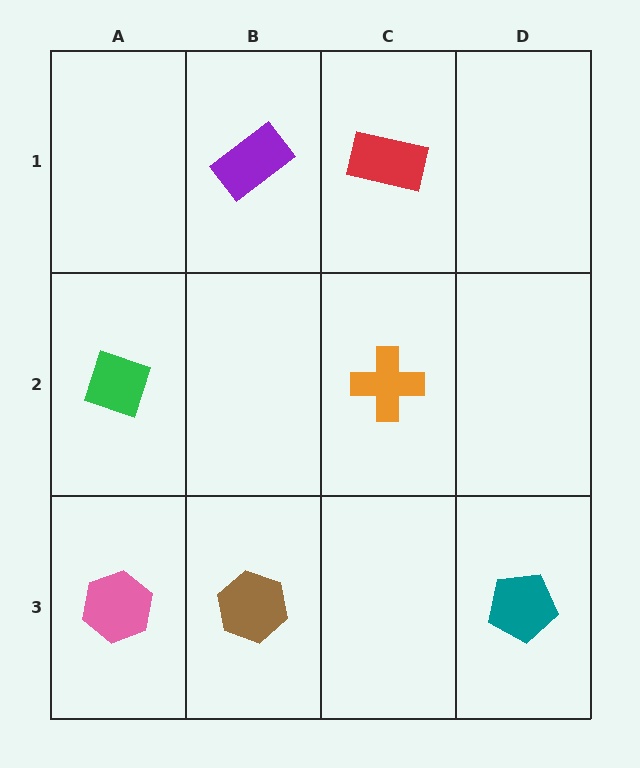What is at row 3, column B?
A brown hexagon.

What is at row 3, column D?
A teal pentagon.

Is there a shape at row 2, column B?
No, that cell is empty.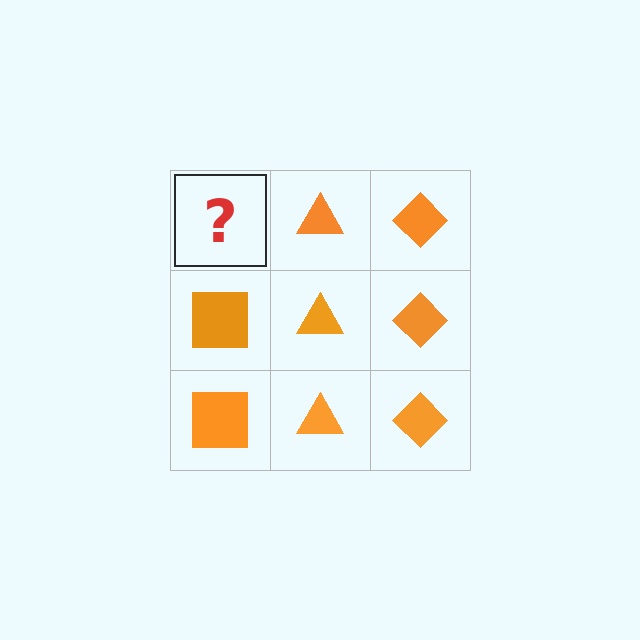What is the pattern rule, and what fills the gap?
The rule is that each column has a consistent shape. The gap should be filled with an orange square.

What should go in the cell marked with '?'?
The missing cell should contain an orange square.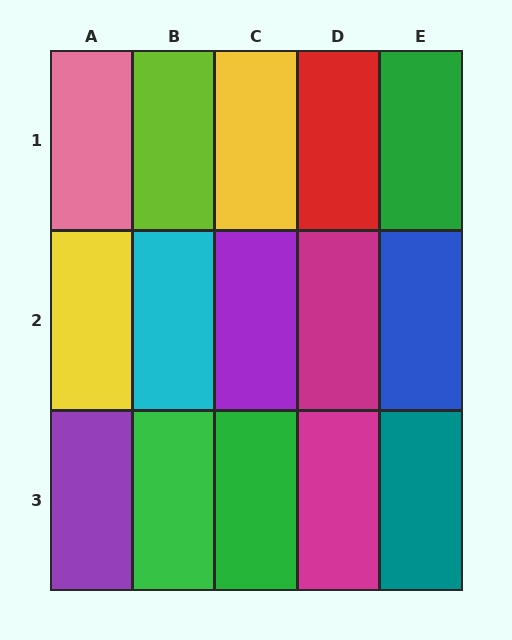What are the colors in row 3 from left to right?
Purple, green, green, magenta, teal.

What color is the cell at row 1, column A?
Pink.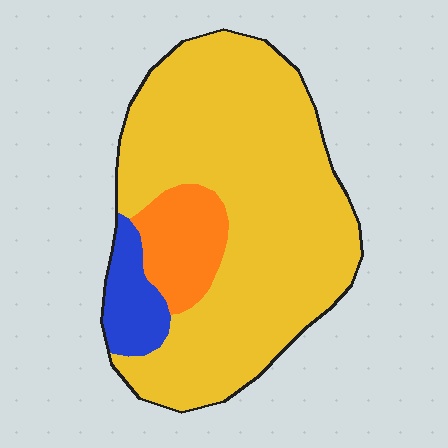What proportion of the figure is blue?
Blue takes up about one tenth (1/10) of the figure.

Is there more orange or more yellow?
Yellow.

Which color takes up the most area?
Yellow, at roughly 80%.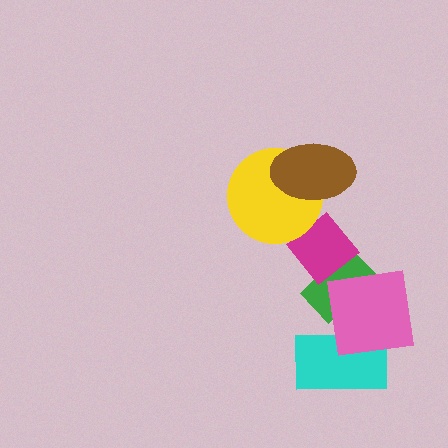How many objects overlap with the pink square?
2 objects overlap with the pink square.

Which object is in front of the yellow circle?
The brown ellipse is in front of the yellow circle.